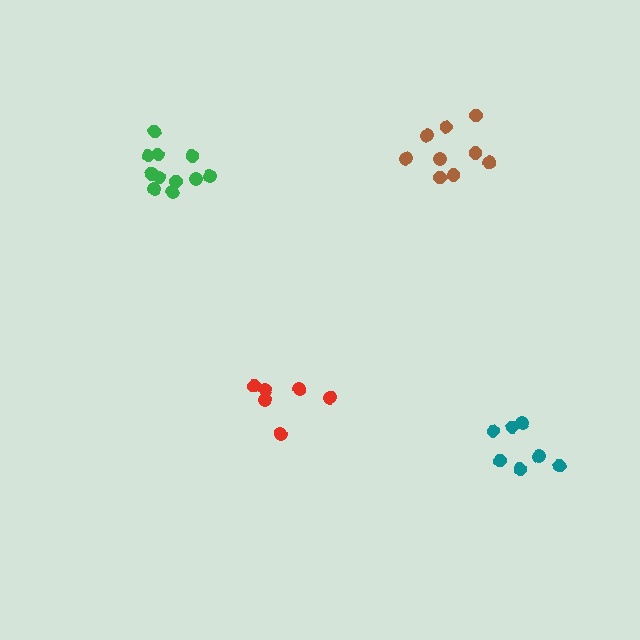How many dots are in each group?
Group 1: 9 dots, Group 2: 12 dots, Group 3: 7 dots, Group 4: 6 dots (34 total).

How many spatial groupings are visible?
There are 4 spatial groupings.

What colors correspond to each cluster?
The clusters are colored: brown, green, teal, red.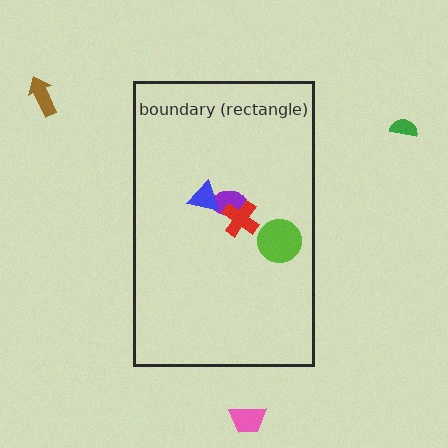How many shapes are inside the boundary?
4 inside, 3 outside.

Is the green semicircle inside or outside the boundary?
Outside.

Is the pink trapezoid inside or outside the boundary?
Outside.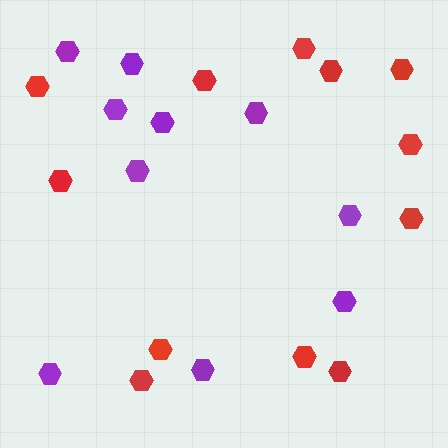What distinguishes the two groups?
There are 2 groups: one group of red hexagons (12) and one group of purple hexagons (10).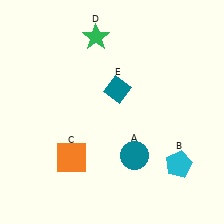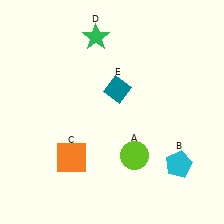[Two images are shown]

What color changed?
The circle (A) changed from teal in Image 1 to lime in Image 2.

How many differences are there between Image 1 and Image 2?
There is 1 difference between the two images.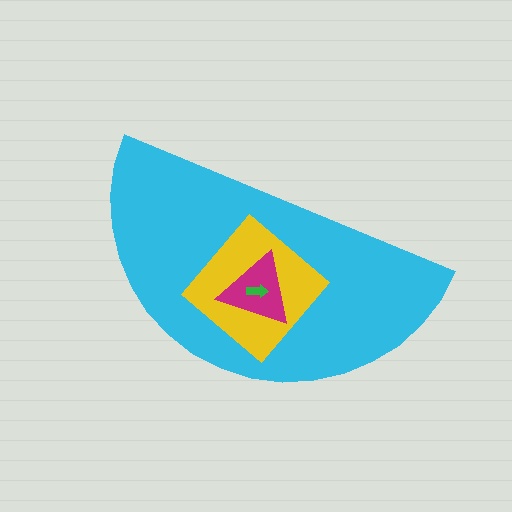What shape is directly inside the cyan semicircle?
The yellow diamond.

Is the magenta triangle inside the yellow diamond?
Yes.